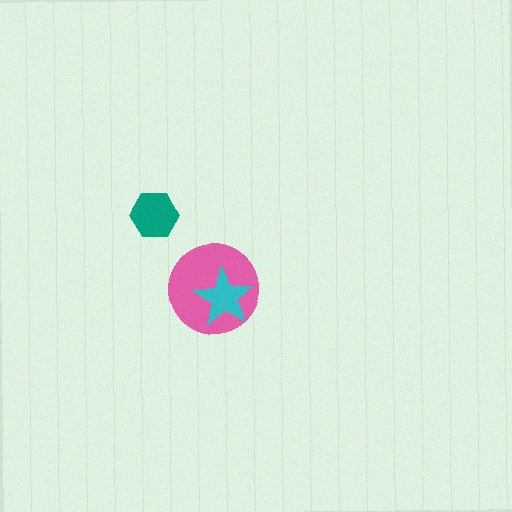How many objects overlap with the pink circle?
1 object overlaps with the pink circle.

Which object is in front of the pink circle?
The cyan star is in front of the pink circle.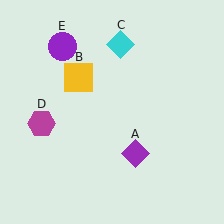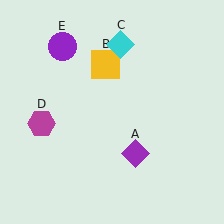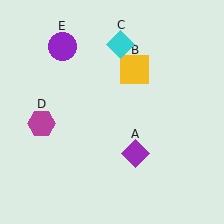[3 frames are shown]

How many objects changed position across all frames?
1 object changed position: yellow square (object B).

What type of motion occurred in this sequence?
The yellow square (object B) rotated clockwise around the center of the scene.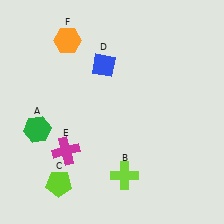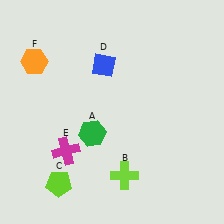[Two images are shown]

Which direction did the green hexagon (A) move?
The green hexagon (A) moved right.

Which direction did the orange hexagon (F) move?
The orange hexagon (F) moved left.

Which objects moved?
The objects that moved are: the green hexagon (A), the orange hexagon (F).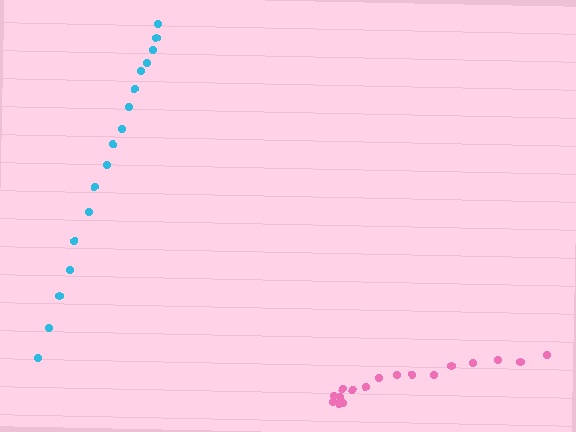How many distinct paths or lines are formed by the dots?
There are 2 distinct paths.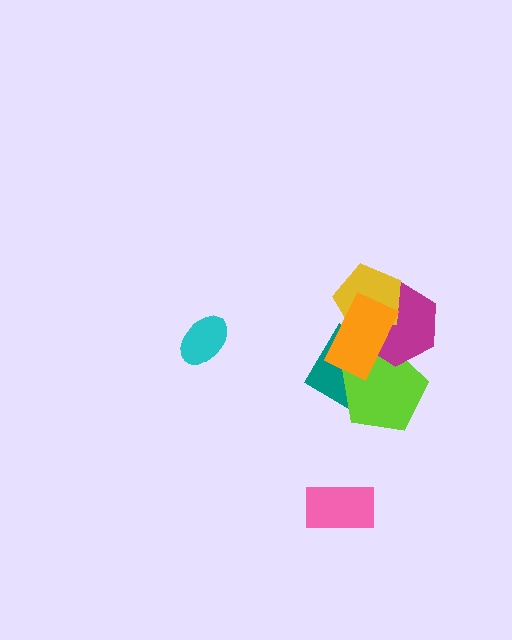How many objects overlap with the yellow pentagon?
3 objects overlap with the yellow pentagon.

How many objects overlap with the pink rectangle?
0 objects overlap with the pink rectangle.